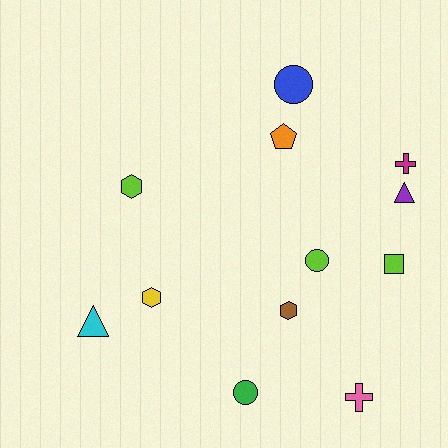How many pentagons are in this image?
There is 1 pentagon.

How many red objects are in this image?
There are no red objects.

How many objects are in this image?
There are 12 objects.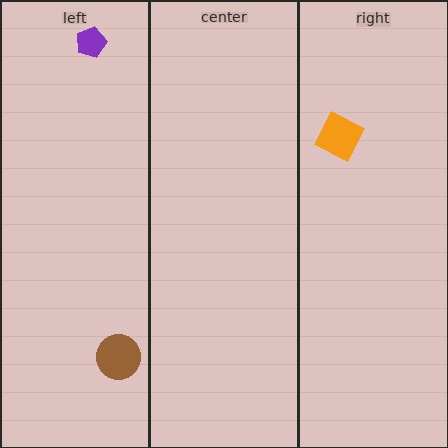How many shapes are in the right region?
1.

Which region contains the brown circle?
The left region.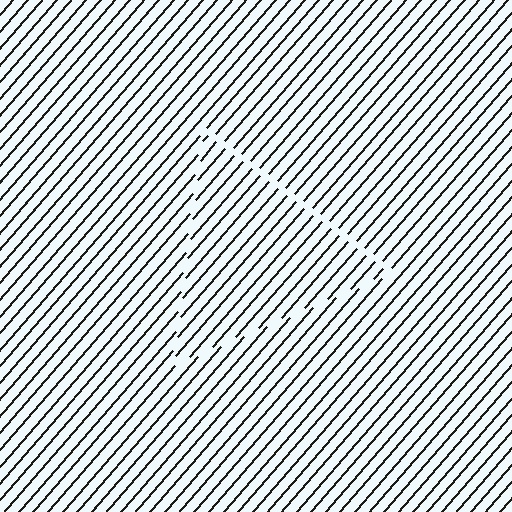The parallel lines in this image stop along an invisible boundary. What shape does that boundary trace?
An illusory triangle. The interior of the shape contains the same grating, shifted by half a period — the contour is defined by the phase discontinuity where line-ends from the inner and outer gratings abut.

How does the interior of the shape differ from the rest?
The interior of the shape contains the same grating, shifted by half a period — the contour is defined by the phase discontinuity where line-ends from the inner and outer gratings abut.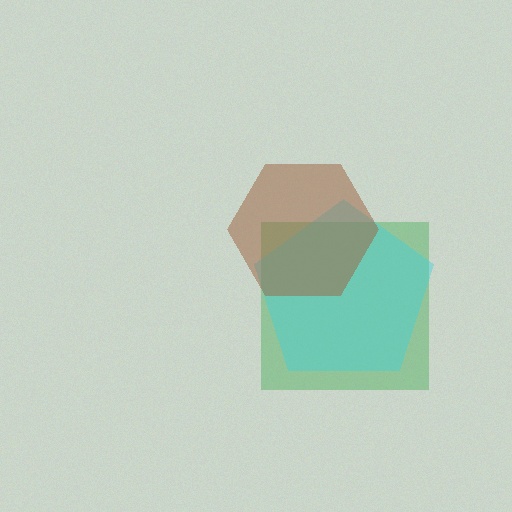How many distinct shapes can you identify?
There are 3 distinct shapes: a green square, a cyan pentagon, a brown hexagon.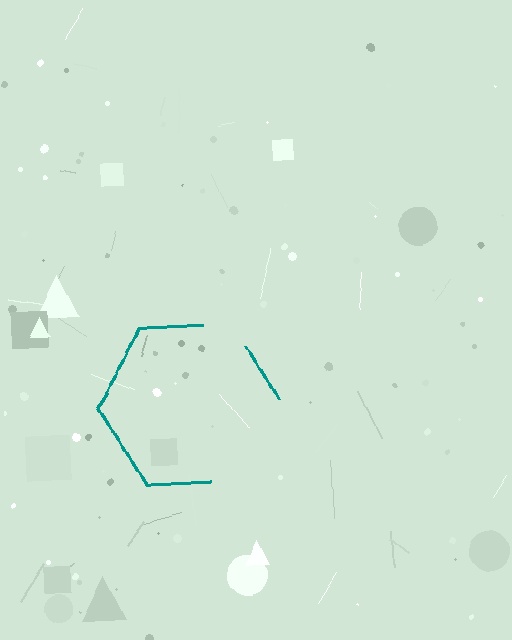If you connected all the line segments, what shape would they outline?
They would outline a hexagon.